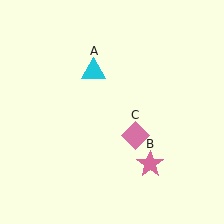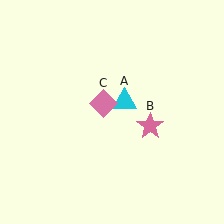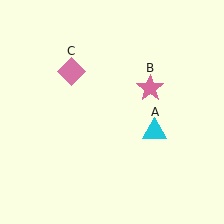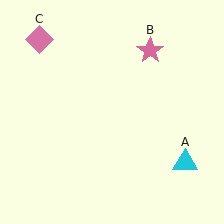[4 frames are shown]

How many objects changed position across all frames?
3 objects changed position: cyan triangle (object A), pink star (object B), pink diamond (object C).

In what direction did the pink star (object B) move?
The pink star (object B) moved up.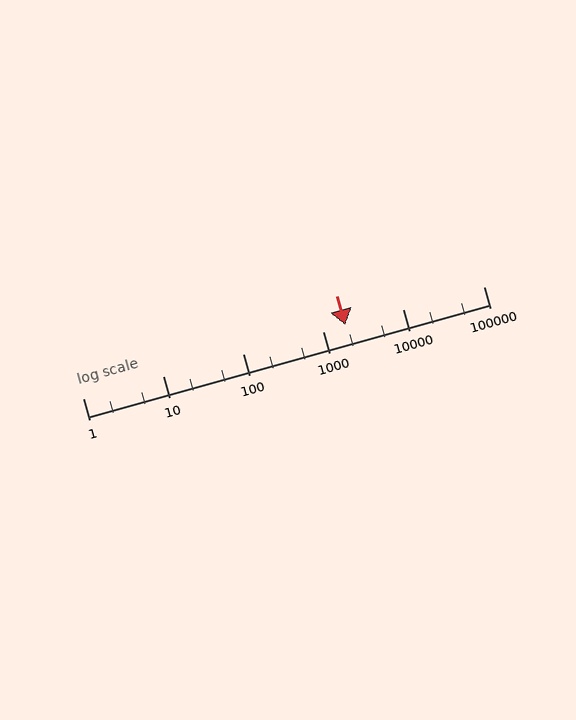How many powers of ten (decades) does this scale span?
The scale spans 5 decades, from 1 to 100000.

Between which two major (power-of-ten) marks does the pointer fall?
The pointer is between 1000 and 10000.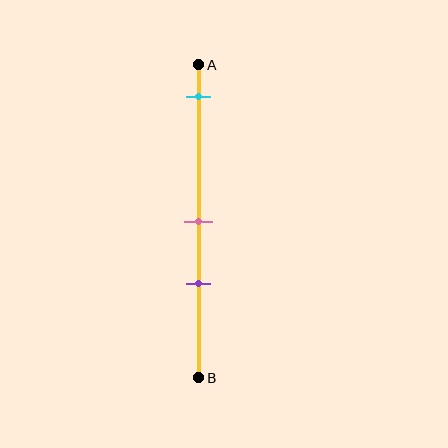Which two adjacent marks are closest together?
The pink and purple marks are the closest adjacent pair.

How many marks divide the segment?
There are 3 marks dividing the segment.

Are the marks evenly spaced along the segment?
No, the marks are not evenly spaced.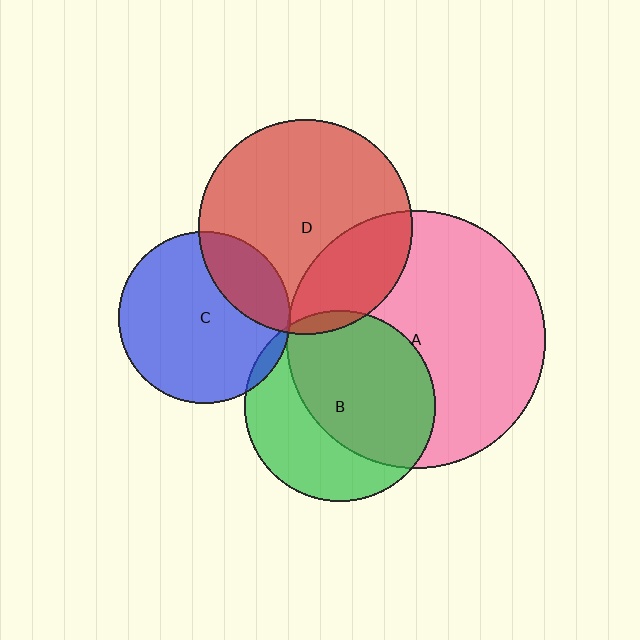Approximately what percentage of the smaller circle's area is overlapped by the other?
Approximately 5%.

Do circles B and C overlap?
Yes.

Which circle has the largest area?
Circle A (pink).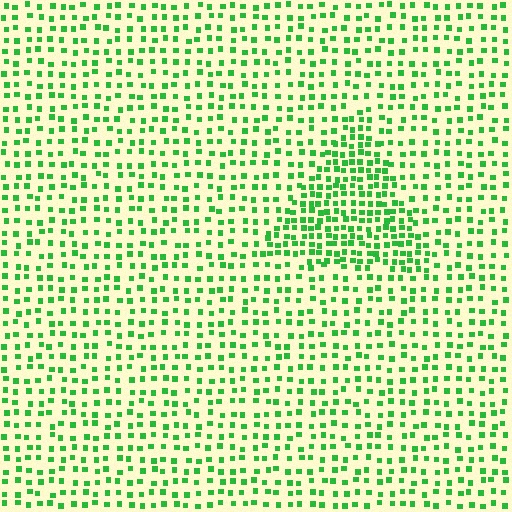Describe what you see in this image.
The image contains small green elements arranged at two different densities. A triangle-shaped region is visible where the elements are more densely packed than the surrounding area.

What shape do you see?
I see a triangle.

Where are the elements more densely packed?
The elements are more densely packed inside the triangle boundary.